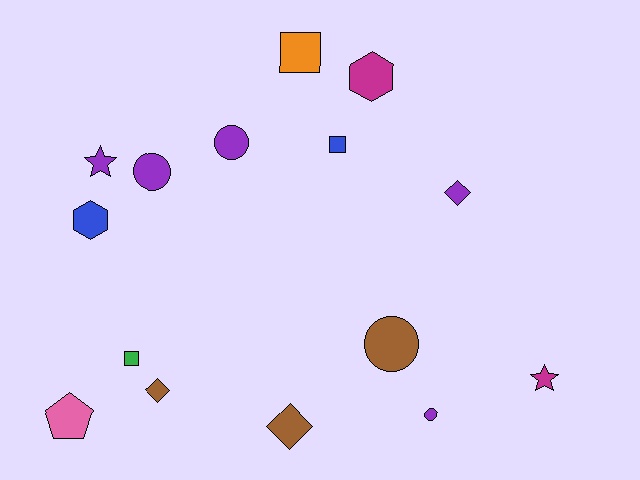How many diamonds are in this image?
There are 3 diamonds.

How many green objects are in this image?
There is 1 green object.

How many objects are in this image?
There are 15 objects.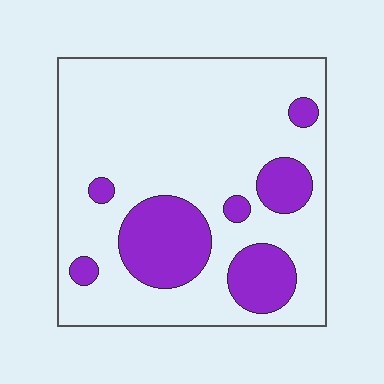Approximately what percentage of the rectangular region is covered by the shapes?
Approximately 20%.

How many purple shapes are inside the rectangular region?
7.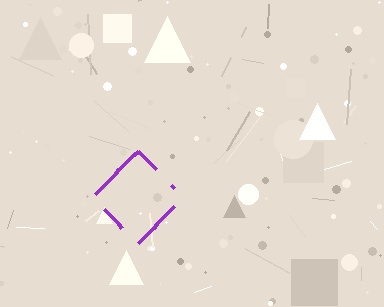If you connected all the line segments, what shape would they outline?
They would outline a diamond.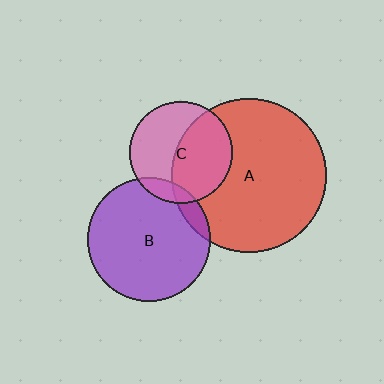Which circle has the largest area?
Circle A (red).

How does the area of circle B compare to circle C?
Approximately 1.4 times.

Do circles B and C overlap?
Yes.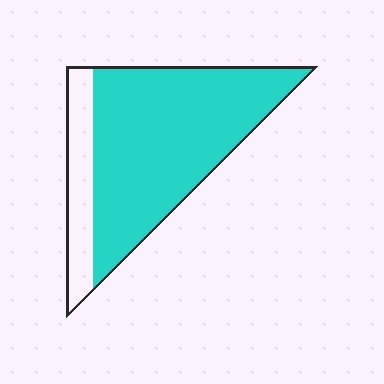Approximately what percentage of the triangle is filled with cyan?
Approximately 80%.